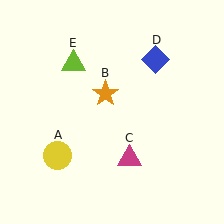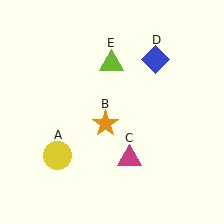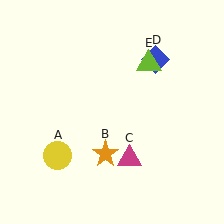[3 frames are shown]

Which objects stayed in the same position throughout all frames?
Yellow circle (object A) and magenta triangle (object C) and blue diamond (object D) remained stationary.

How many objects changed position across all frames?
2 objects changed position: orange star (object B), lime triangle (object E).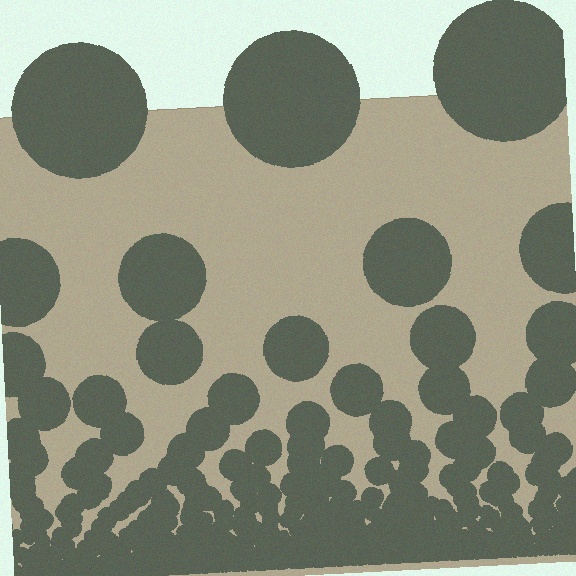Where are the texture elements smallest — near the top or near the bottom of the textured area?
Near the bottom.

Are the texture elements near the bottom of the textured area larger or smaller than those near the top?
Smaller. The gradient is inverted — elements near the bottom are smaller and denser.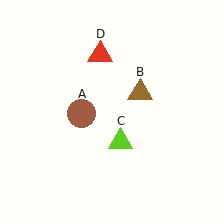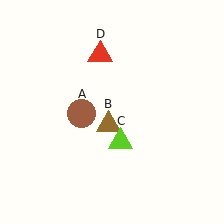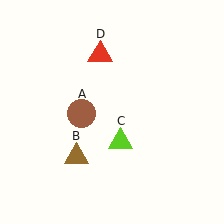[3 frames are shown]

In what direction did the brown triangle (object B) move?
The brown triangle (object B) moved down and to the left.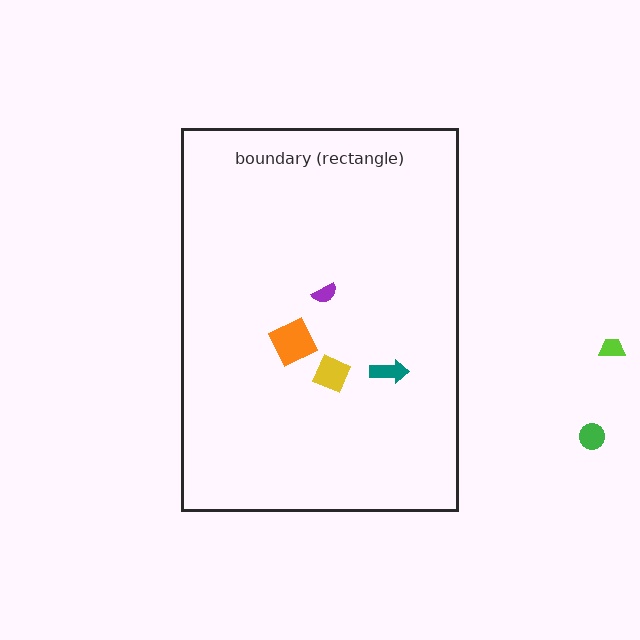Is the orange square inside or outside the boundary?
Inside.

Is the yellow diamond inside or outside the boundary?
Inside.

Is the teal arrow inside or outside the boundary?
Inside.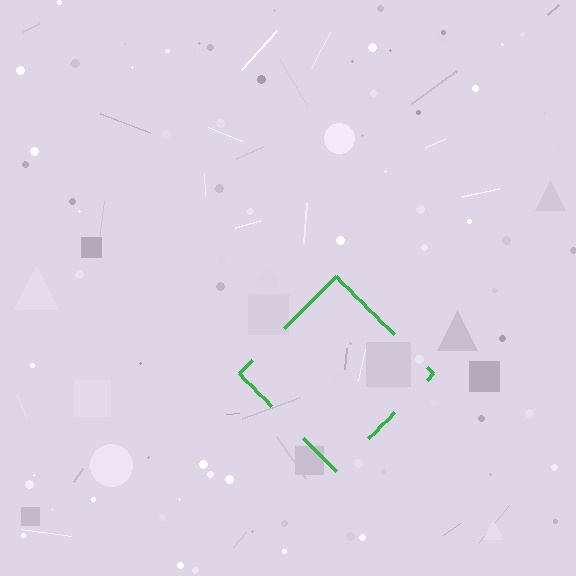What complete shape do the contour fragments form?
The contour fragments form a diamond.